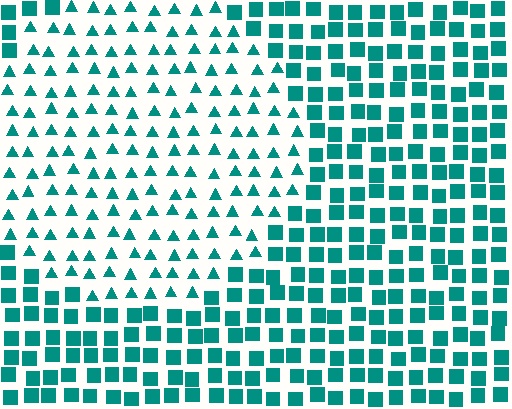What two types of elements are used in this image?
The image uses triangles inside the circle region and squares outside it.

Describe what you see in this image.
The image is filled with small teal elements arranged in a uniform grid. A circle-shaped region contains triangles, while the surrounding area contains squares. The boundary is defined purely by the change in element shape.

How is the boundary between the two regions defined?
The boundary is defined by a change in element shape: triangles inside vs. squares outside. All elements share the same color and spacing.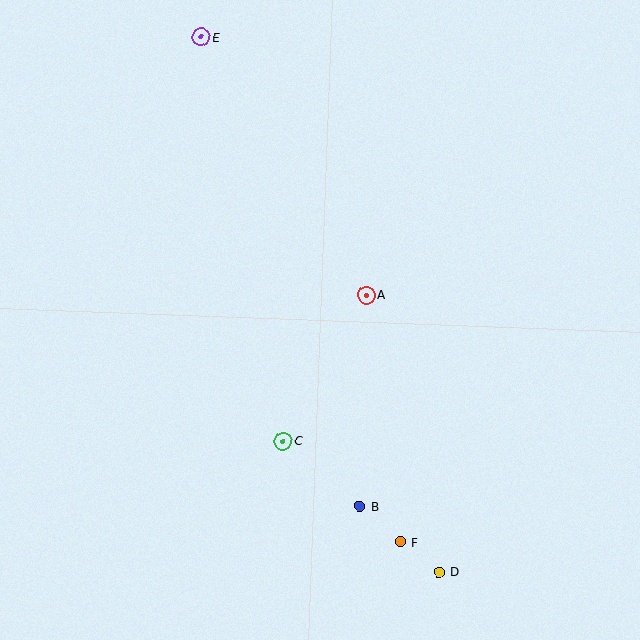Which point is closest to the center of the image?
Point A at (366, 295) is closest to the center.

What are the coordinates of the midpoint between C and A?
The midpoint between C and A is at (325, 368).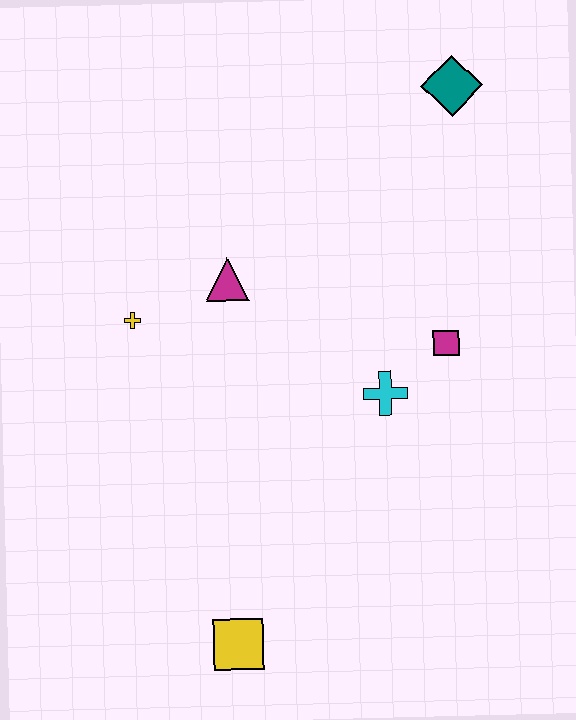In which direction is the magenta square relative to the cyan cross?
The magenta square is to the right of the cyan cross.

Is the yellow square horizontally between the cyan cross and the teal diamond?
No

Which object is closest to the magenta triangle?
The yellow cross is closest to the magenta triangle.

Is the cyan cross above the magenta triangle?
No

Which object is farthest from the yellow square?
The teal diamond is farthest from the yellow square.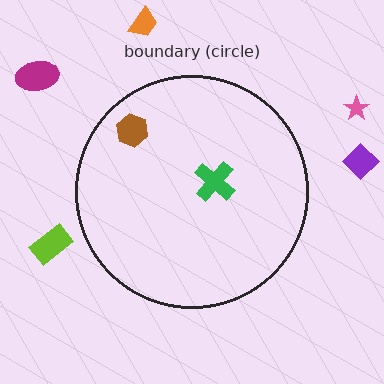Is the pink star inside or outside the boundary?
Outside.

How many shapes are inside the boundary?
2 inside, 5 outside.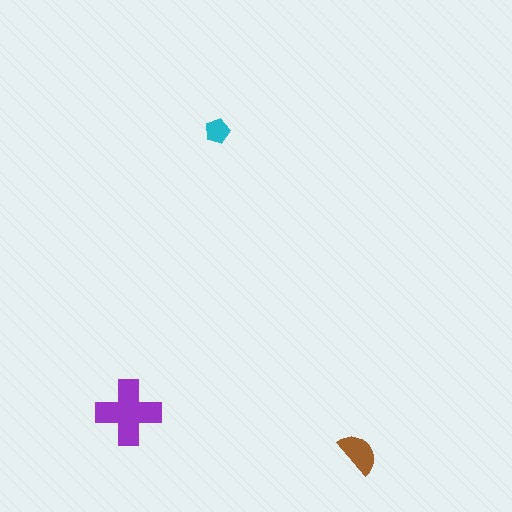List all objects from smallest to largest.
The cyan pentagon, the brown semicircle, the purple cross.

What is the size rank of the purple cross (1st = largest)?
1st.